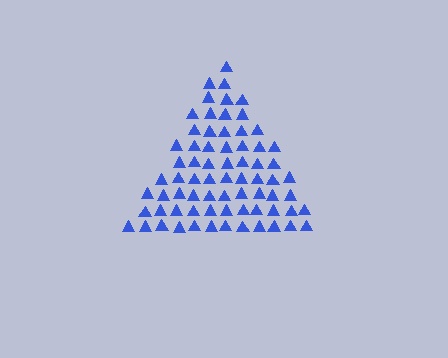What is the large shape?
The large shape is a triangle.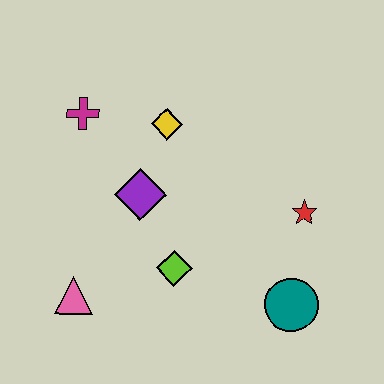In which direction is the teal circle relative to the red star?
The teal circle is below the red star.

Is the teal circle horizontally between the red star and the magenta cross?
Yes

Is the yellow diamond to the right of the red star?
No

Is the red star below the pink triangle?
No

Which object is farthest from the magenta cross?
The teal circle is farthest from the magenta cross.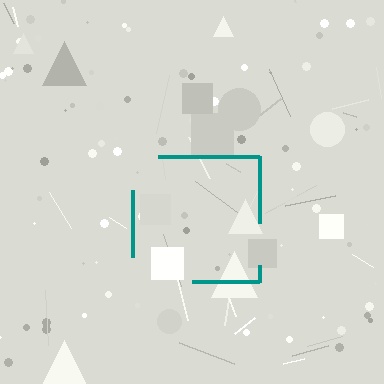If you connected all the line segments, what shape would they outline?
They would outline a square.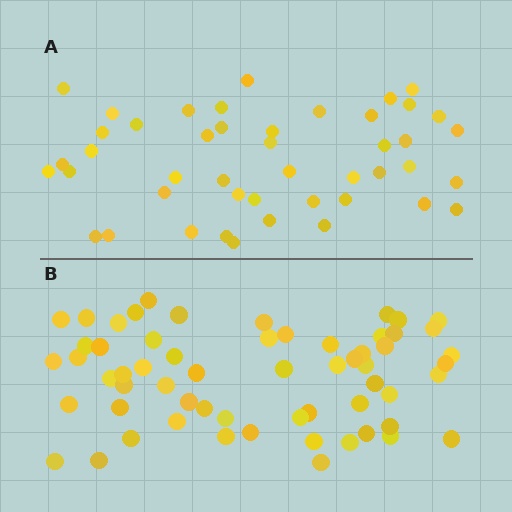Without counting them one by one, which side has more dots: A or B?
Region B (the bottom region) has more dots.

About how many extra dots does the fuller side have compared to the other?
Region B has approximately 15 more dots than region A.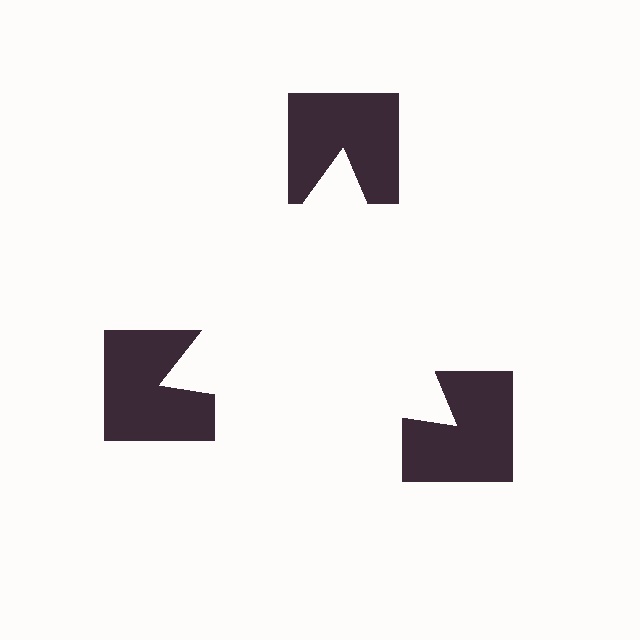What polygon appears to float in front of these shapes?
An illusory triangle — its edges are inferred from the aligned wedge cuts in the notched squares, not physically drawn.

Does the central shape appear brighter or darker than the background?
It typically appears slightly brighter than the background, even though no actual brightness change is drawn.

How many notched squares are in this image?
There are 3 — one at each vertex of the illusory triangle.